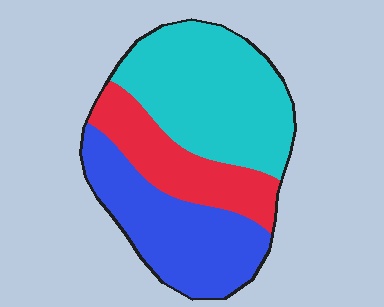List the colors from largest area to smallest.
From largest to smallest: cyan, blue, red.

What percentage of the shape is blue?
Blue covers 34% of the shape.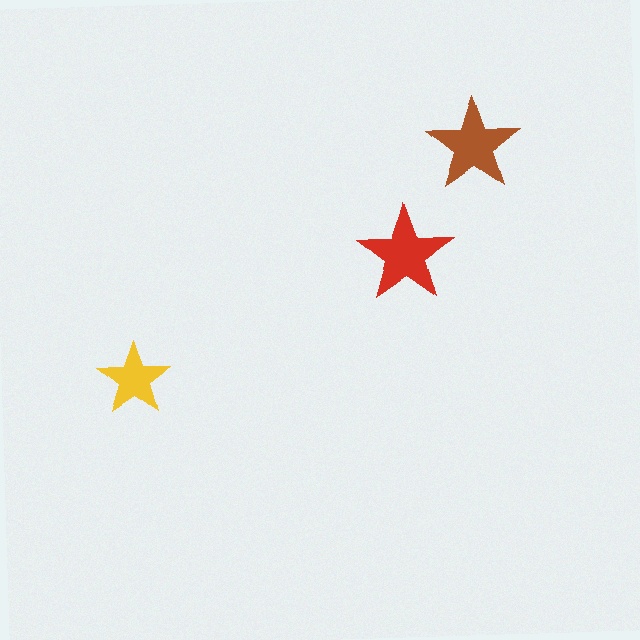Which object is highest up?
The brown star is topmost.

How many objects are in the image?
There are 3 objects in the image.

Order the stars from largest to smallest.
the red one, the brown one, the yellow one.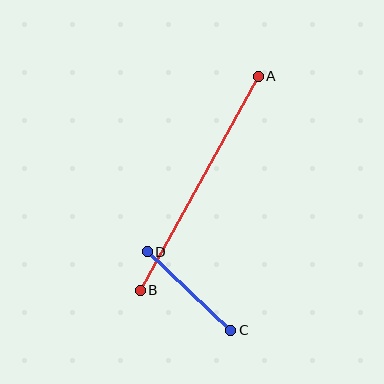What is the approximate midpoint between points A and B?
The midpoint is at approximately (199, 183) pixels.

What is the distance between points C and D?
The distance is approximately 114 pixels.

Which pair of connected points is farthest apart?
Points A and B are farthest apart.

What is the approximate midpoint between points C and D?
The midpoint is at approximately (189, 291) pixels.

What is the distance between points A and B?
The distance is approximately 245 pixels.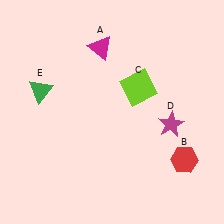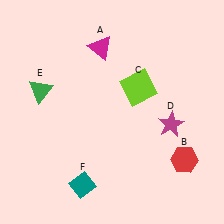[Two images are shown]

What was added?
A teal diamond (F) was added in Image 2.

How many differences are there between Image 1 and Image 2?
There is 1 difference between the two images.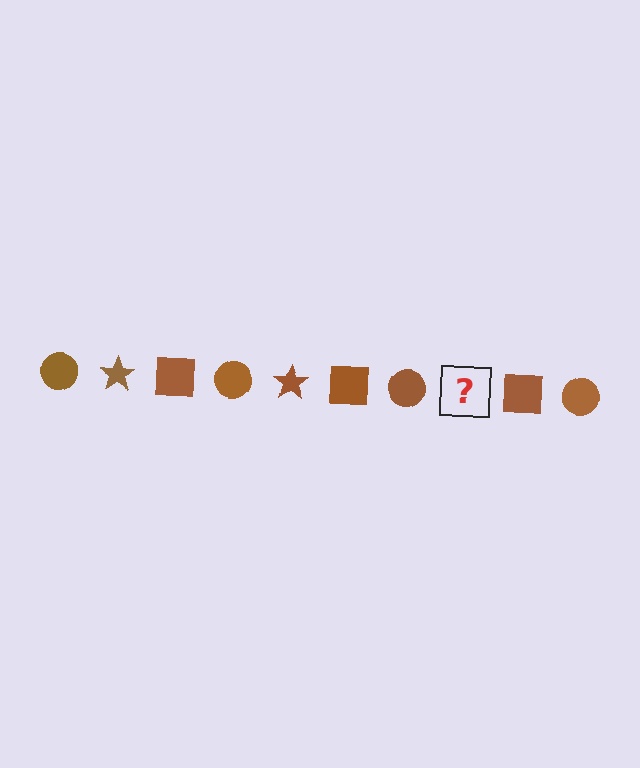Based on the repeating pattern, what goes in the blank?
The blank should be a brown star.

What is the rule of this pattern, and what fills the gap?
The rule is that the pattern cycles through circle, star, square shapes in brown. The gap should be filled with a brown star.